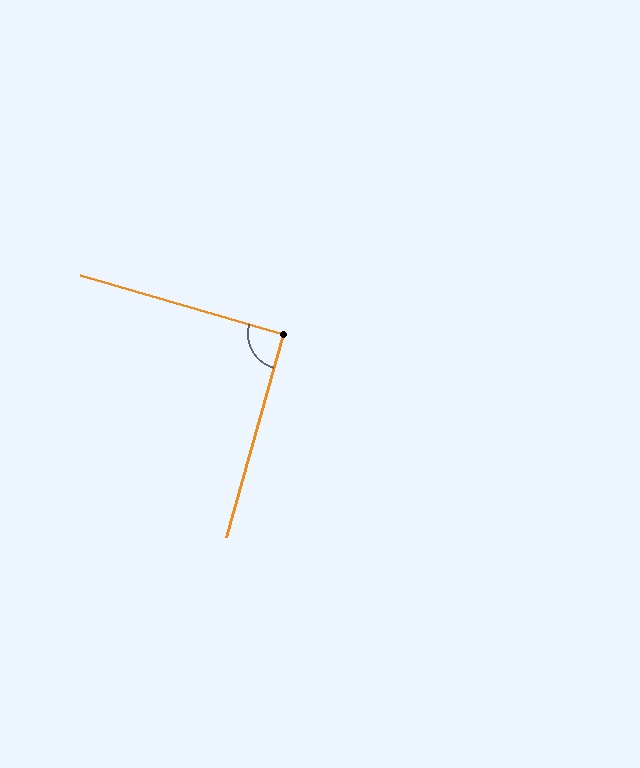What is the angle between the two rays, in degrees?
Approximately 91 degrees.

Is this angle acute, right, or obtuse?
It is approximately a right angle.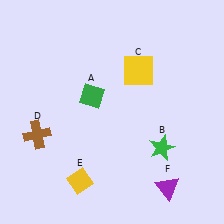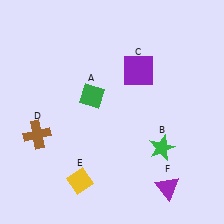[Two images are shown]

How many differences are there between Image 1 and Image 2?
There is 1 difference between the two images.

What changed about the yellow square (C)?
In Image 1, C is yellow. In Image 2, it changed to purple.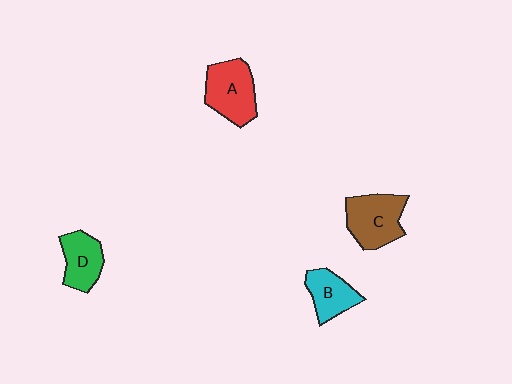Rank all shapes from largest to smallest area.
From largest to smallest: C (brown), A (red), D (green), B (cyan).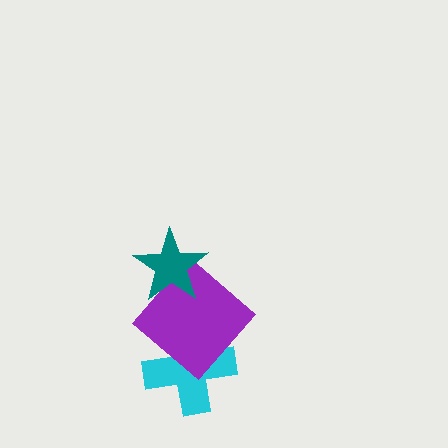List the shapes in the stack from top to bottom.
From top to bottom: the teal star, the purple diamond, the cyan cross.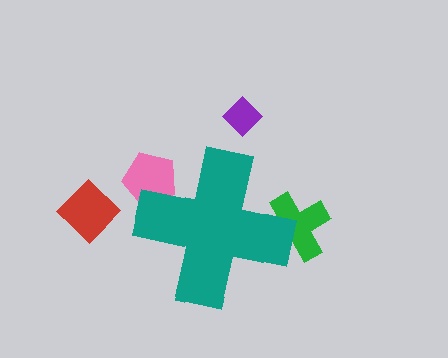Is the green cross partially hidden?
Yes, the green cross is partially hidden behind the teal cross.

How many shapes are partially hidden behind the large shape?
2 shapes are partially hidden.